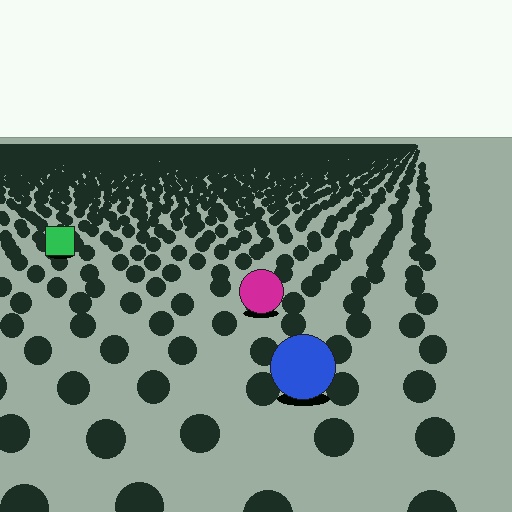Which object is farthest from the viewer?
The green square is farthest from the viewer. It appears smaller and the ground texture around it is denser.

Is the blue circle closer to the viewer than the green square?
Yes. The blue circle is closer — you can tell from the texture gradient: the ground texture is coarser near it.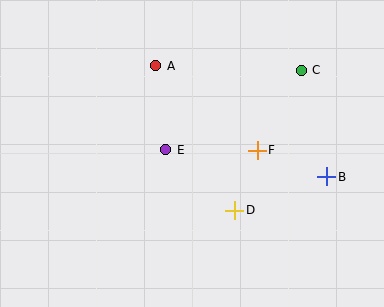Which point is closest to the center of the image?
Point E at (166, 150) is closest to the center.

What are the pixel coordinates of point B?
Point B is at (327, 177).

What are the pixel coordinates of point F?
Point F is at (257, 150).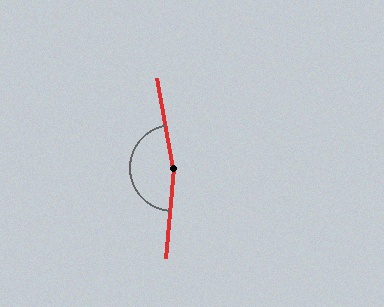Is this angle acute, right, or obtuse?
It is obtuse.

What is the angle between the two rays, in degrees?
Approximately 165 degrees.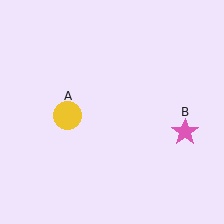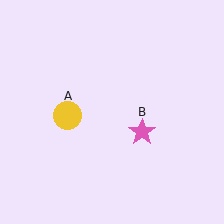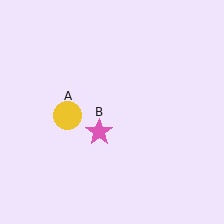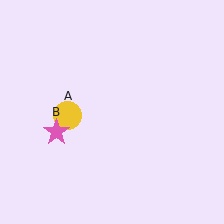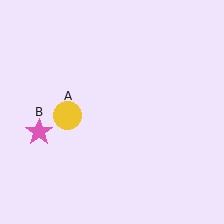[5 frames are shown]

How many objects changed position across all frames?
1 object changed position: pink star (object B).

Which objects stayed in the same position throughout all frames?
Yellow circle (object A) remained stationary.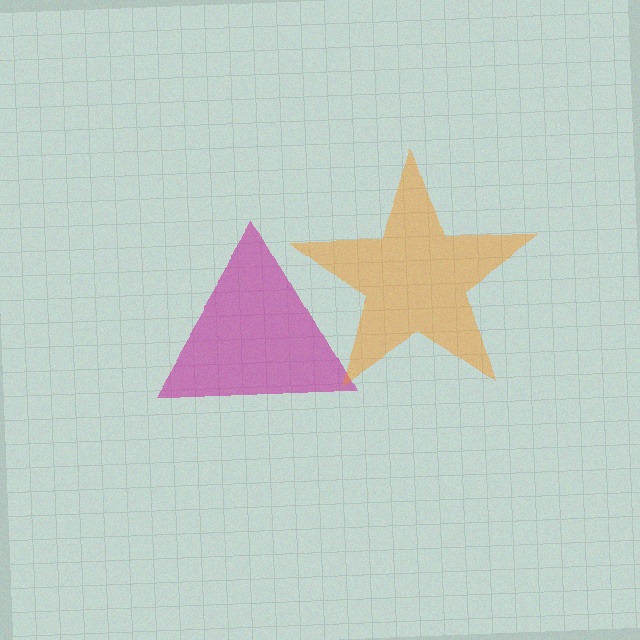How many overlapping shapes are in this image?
There are 2 overlapping shapes in the image.